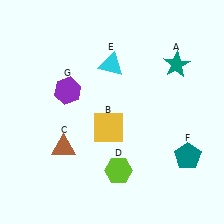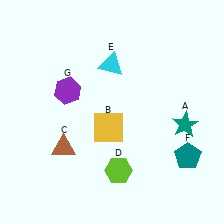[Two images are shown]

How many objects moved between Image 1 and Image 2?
1 object moved between the two images.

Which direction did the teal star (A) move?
The teal star (A) moved down.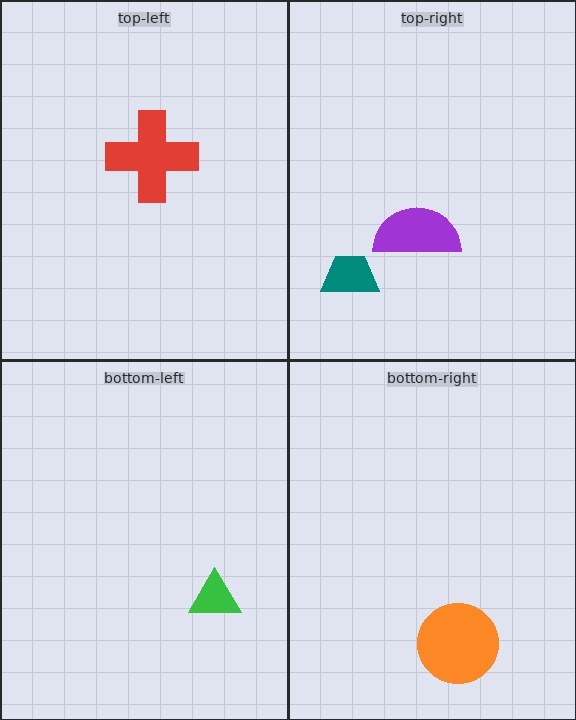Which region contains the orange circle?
The bottom-right region.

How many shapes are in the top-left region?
1.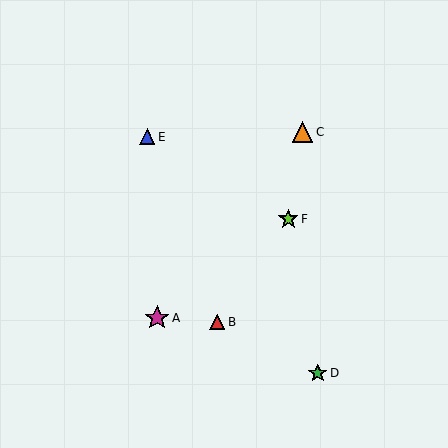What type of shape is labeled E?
Shape E is a blue triangle.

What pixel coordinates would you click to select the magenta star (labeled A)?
Click at (157, 318) to select the magenta star A.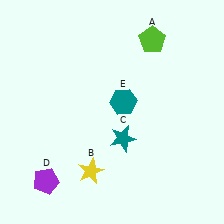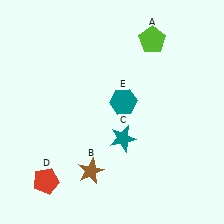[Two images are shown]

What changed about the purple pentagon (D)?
In Image 1, D is purple. In Image 2, it changed to red.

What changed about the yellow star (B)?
In Image 1, B is yellow. In Image 2, it changed to brown.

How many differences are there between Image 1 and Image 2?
There are 2 differences between the two images.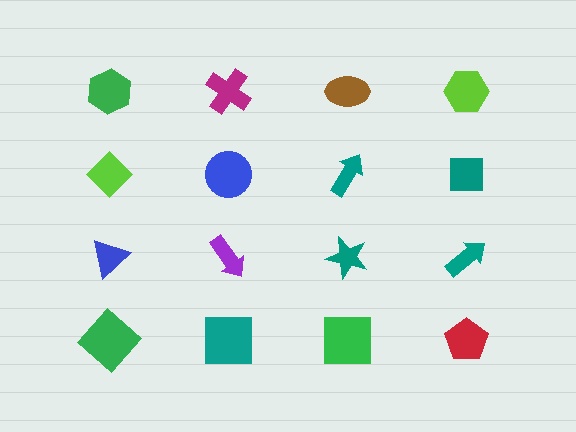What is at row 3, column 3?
A teal star.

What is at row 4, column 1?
A green diamond.